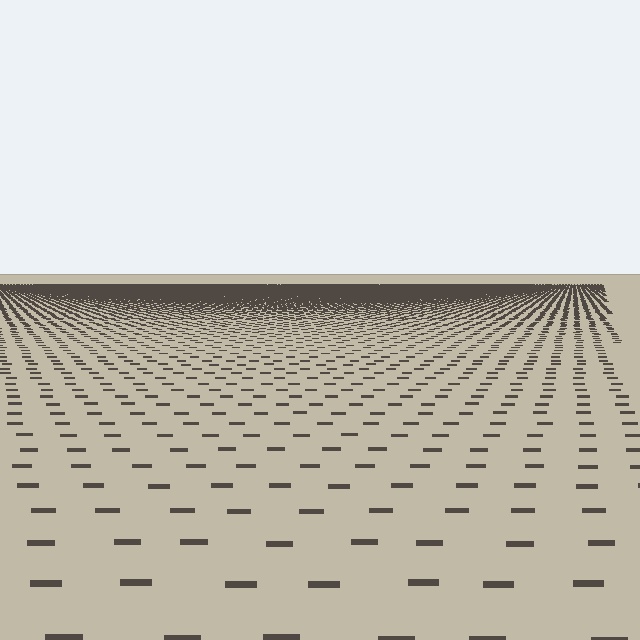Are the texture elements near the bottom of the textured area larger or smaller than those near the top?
Larger. Near the bottom, elements are closer to the viewer and appear at a bigger on-screen size.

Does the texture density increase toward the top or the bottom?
Density increases toward the top.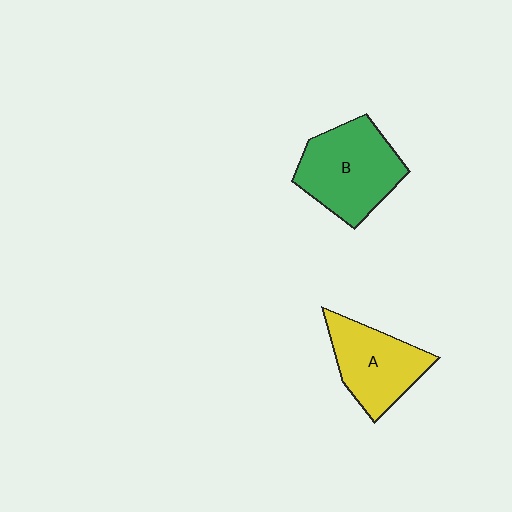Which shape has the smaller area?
Shape A (yellow).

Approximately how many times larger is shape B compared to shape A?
Approximately 1.2 times.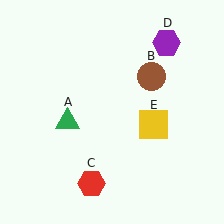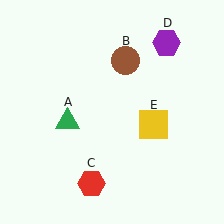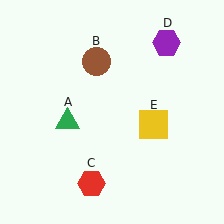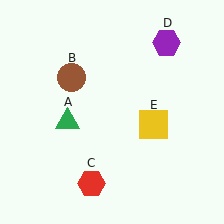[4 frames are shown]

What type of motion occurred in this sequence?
The brown circle (object B) rotated counterclockwise around the center of the scene.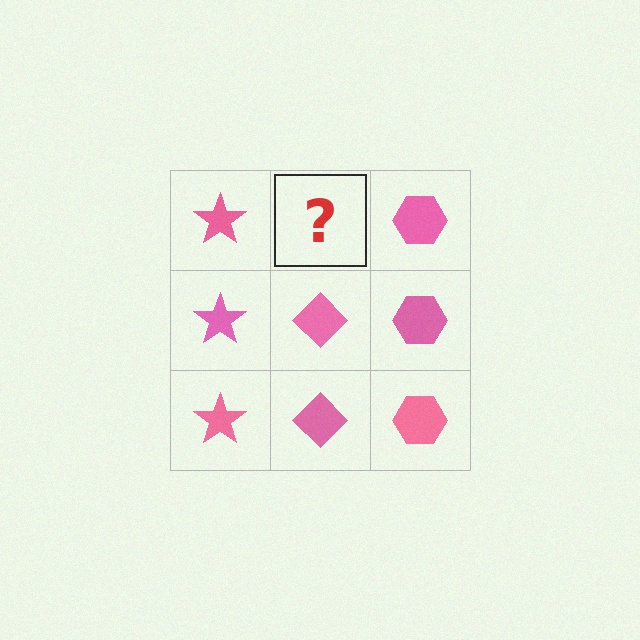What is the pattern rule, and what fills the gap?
The rule is that each column has a consistent shape. The gap should be filled with a pink diamond.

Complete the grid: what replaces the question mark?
The question mark should be replaced with a pink diamond.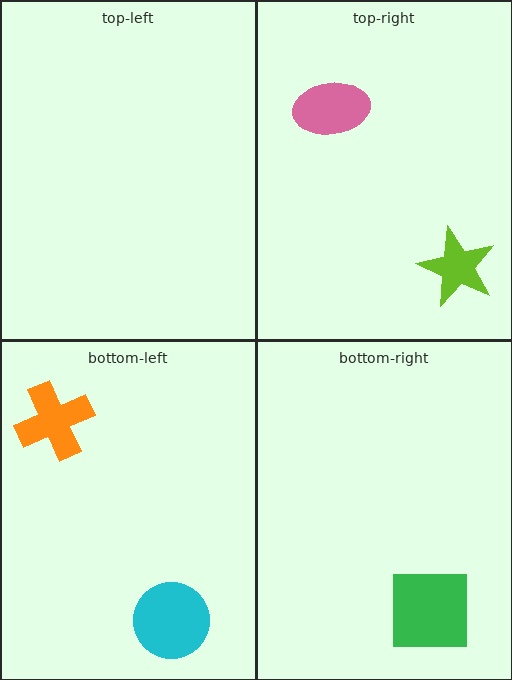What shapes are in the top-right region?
The lime star, the pink ellipse.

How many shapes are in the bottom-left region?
2.